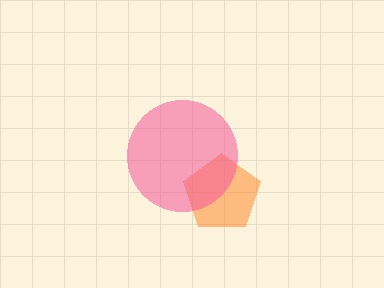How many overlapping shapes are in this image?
There are 2 overlapping shapes in the image.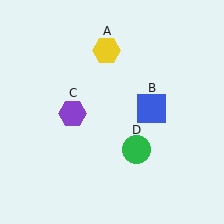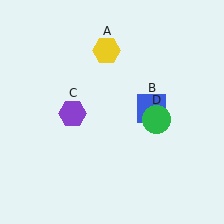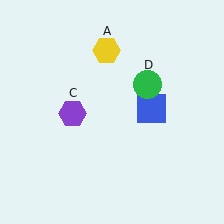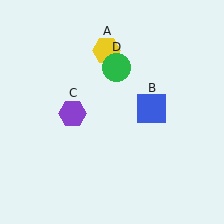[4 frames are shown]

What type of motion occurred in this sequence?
The green circle (object D) rotated counterclockwise around the center of the scene.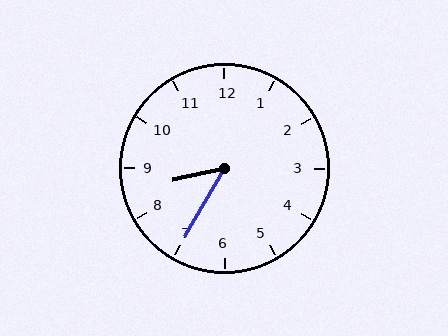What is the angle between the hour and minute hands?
Approximately 48 degrees.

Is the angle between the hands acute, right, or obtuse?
It is acute.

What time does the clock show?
8:35.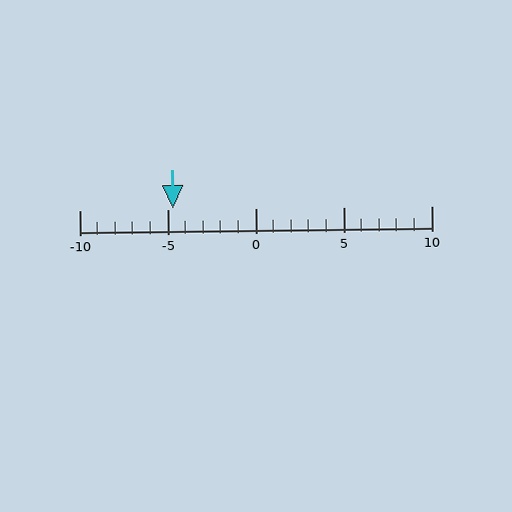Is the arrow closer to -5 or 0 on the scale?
The arrow is closer to -5.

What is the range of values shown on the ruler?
The ruler shows values from -10 to 10.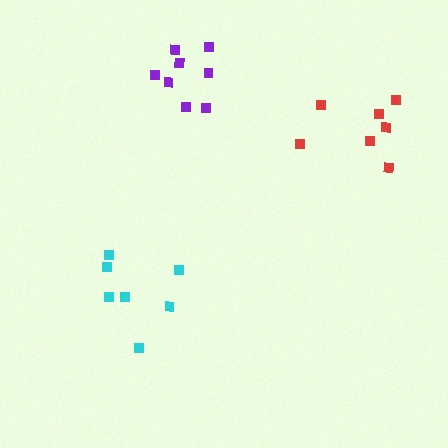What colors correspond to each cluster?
The clusters are colored: cyan, purple, red.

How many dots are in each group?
Group 1: 7 dots, Group 2: 8 dots, Group 3: 7 dots (22 total).